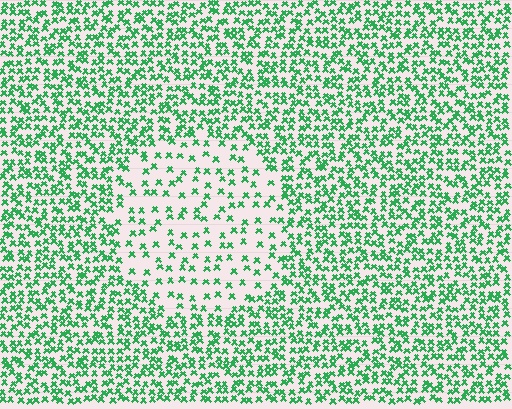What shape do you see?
I see a circle.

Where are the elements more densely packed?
The elements are more densely packed outside the circle boundary.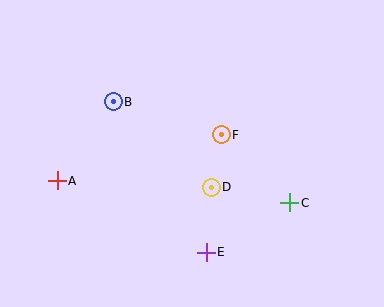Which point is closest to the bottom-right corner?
Point C is closest to the bottom-right corner.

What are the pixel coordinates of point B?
Point B is at (113, 102).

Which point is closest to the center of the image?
Point F at (221, 135) is closest to the center.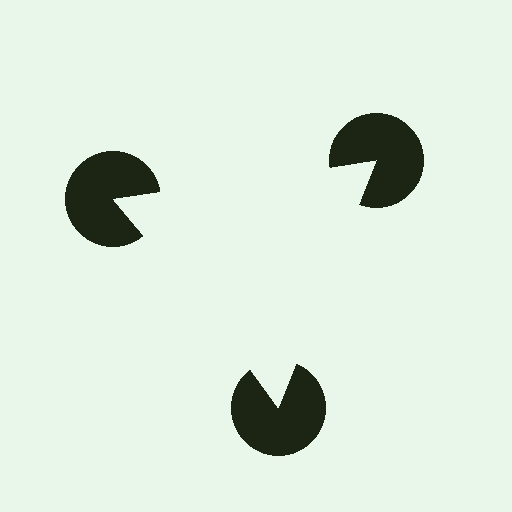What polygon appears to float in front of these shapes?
An illusory triangle — its edges are inferred from the aligned wedge cuts in the pac-man discs, not physically drawn.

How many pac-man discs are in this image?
There are 3 — one at each vertex of the illusory triangle.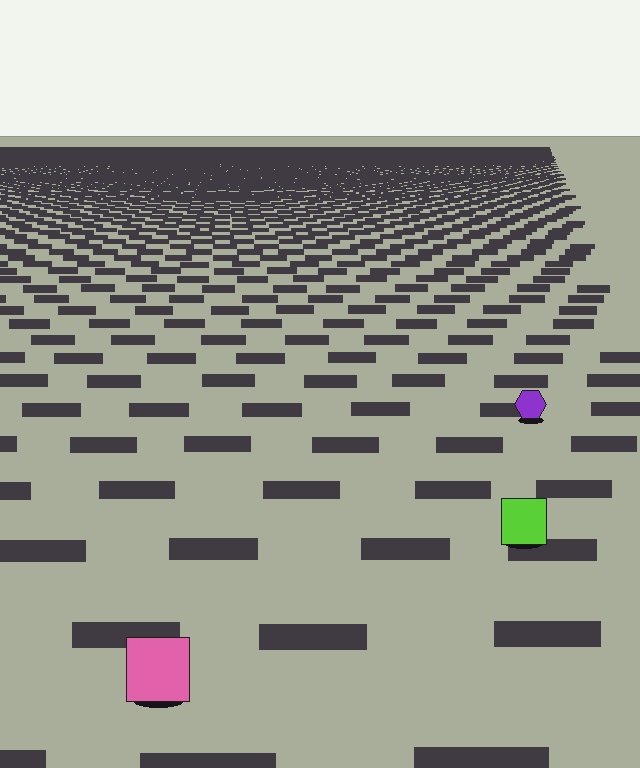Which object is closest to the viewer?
The pink square is closest. The texture marks near it are larger and more spread out.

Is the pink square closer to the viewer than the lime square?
Yes. The pink square is closer — you can tell from the texture gradient: the ground texture is coarser near it.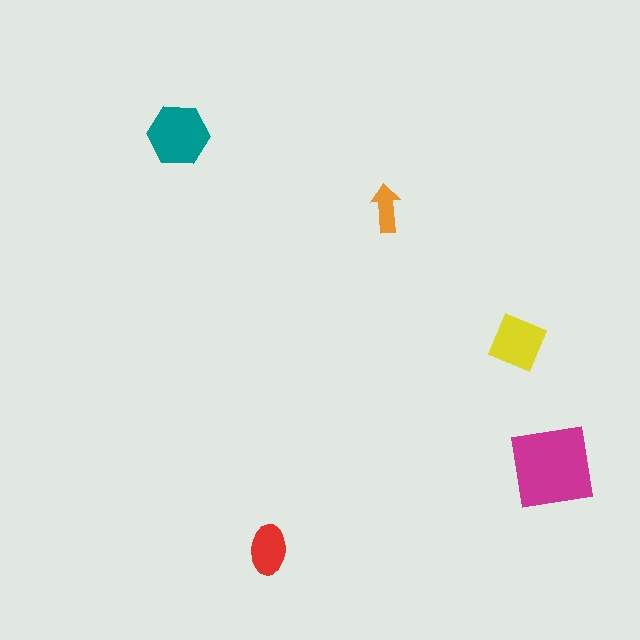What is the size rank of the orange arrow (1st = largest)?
5th.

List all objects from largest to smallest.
The magenta square, the teal hexagon, the yellow diamond, the red ellipse, the orange arrow.